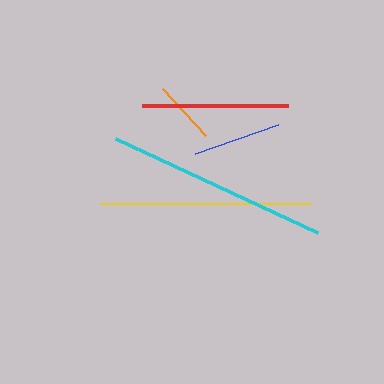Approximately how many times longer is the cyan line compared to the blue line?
The cyan line is approximately 2.5 times the length of the blue line.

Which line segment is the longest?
The cyan line is the longest at approximately 222 pixels.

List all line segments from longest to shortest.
From longest to shortest: cyan, yellow, red, blue, orange.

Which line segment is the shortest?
The orange line is the shortest at approximately 64 pixels.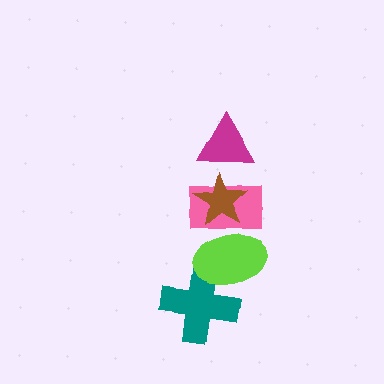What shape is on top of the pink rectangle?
The brown star is on top of the pink rectangle.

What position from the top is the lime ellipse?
The lime ellipse is 4th from the top.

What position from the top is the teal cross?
The teal cross is 5th from the top.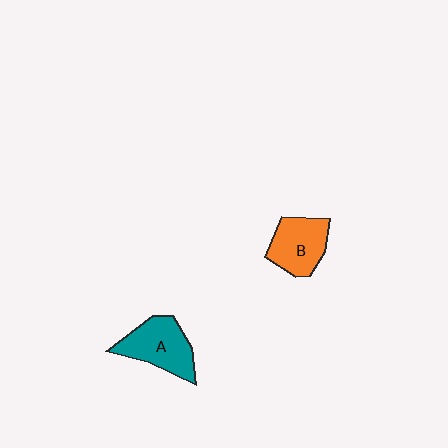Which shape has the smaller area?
Shape B (orange).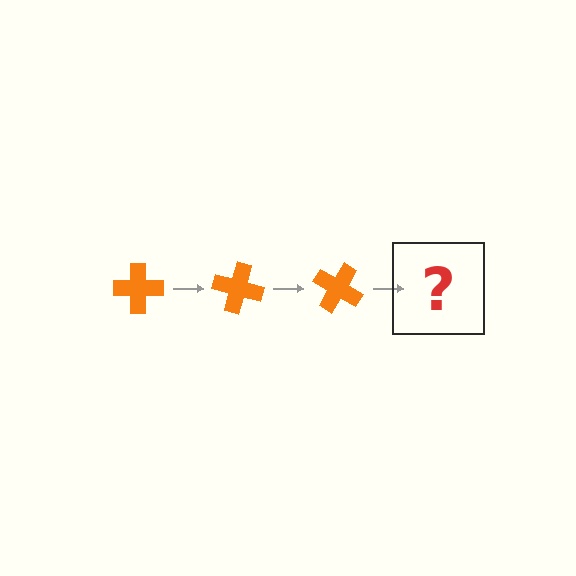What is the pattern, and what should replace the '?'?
The pattern is that the cross rotates 15 degrees each step. The '?' should be an orange cross rotated 45 degrees.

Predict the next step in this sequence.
The next step is an orange cross rotated 45 degrees.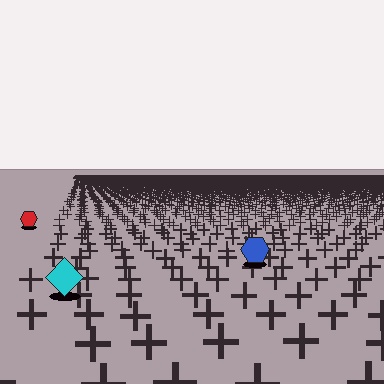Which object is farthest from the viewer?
The red hexagon is farthest from the viewer. It appears smaller and the ground texture around it is denser.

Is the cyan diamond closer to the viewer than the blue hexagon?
Yes. The cyan diamond is closer — you can tell from the texture gradient: the ground texture is coarser near it.